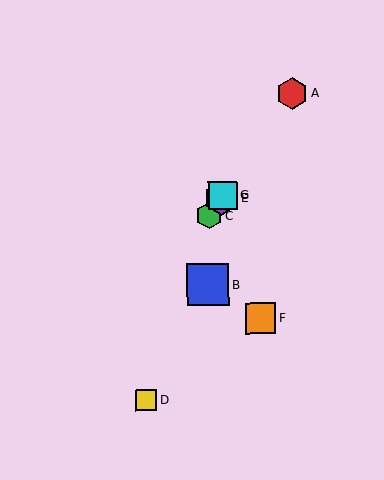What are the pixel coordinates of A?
Object A is at (292, 93).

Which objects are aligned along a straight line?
Objects A, C, E, G are aligned along a straight line.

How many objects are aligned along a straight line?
4 objects (A, C, E, G) are aligned along a straight line.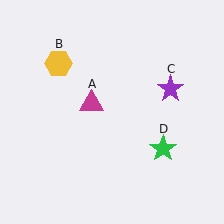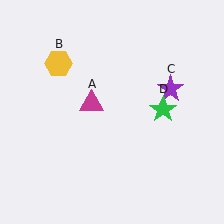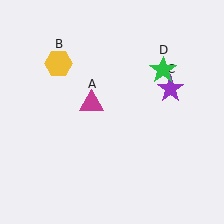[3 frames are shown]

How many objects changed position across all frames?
1 object changed position: green star (object D).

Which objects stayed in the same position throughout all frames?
Magenta triangle (object A) and yellow hexagon (object B) and purple star (object C) remained stationary.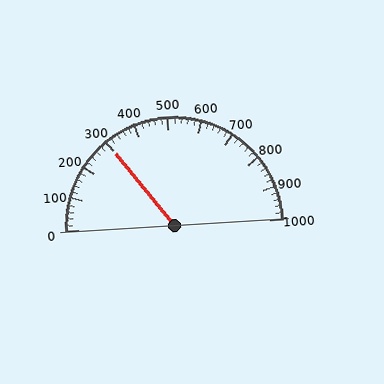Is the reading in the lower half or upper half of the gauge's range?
The reading is in the lower half of the range (0 to 1000).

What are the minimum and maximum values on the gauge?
The gauge ranges from 0 to 1000.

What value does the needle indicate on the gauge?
The needle indicates approximately 300.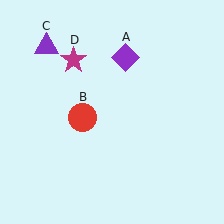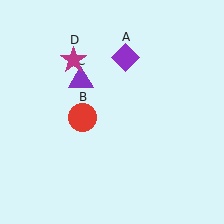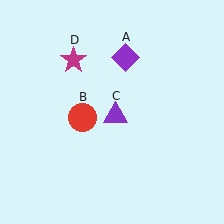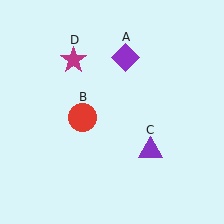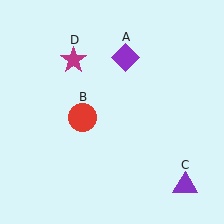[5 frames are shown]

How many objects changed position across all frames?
1 object changed position: purple triangle (object C).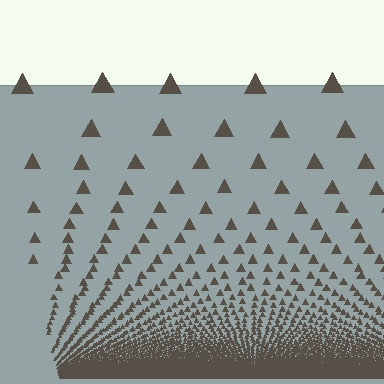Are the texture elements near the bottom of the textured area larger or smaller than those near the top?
Smaller. The gradient is inverted — elements near the bottom are smaller and denser.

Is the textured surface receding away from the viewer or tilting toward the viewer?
The surface appears to tilt toward the viewer. Texture elements get larger and sparser toward the top.